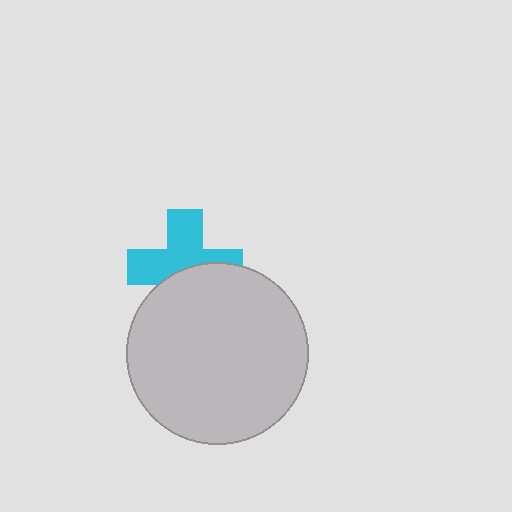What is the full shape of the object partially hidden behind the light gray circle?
The partially hidden object is a cyan cross.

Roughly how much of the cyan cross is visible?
About half of it is visible (roughly 57%).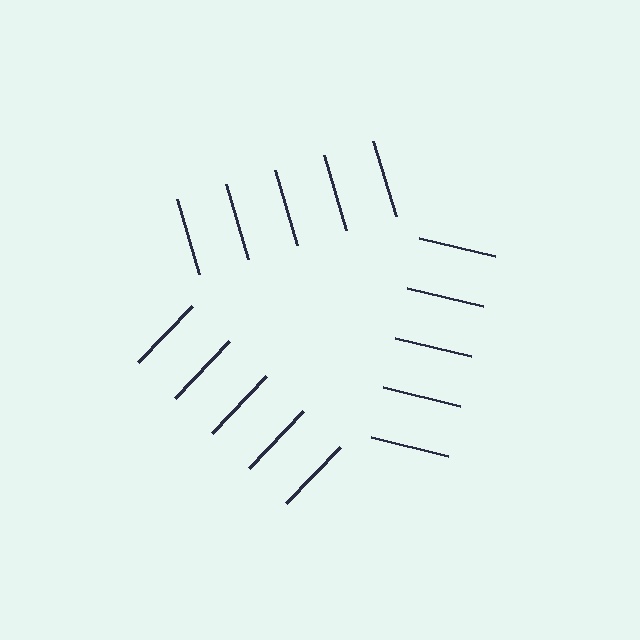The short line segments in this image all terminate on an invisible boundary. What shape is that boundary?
An illusory triangle — the line segments terminate on its edges but no continuous stroke is drawn.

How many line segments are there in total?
15 — 5 along each of the 3 edges.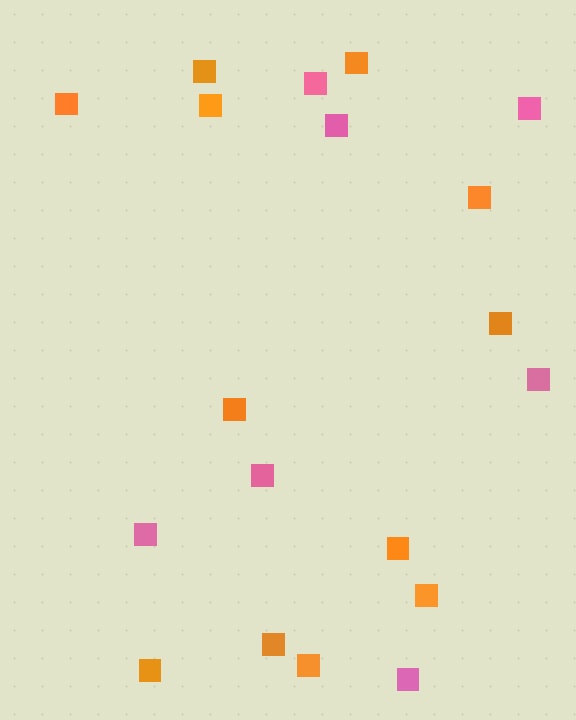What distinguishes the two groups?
There are 2 groups: one group of orange squares (12) and one group of pink squares (7).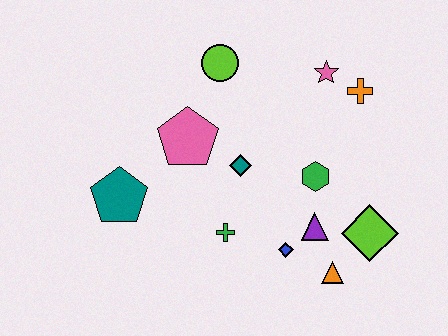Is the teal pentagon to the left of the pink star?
Yes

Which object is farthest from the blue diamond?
The lime circle is farthest from the blue diamond.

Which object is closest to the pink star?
The orange cross is closest to the pink star.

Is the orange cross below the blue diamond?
No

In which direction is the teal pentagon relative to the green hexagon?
The teal pentagon is to the left of the green hexagon.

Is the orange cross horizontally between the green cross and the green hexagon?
No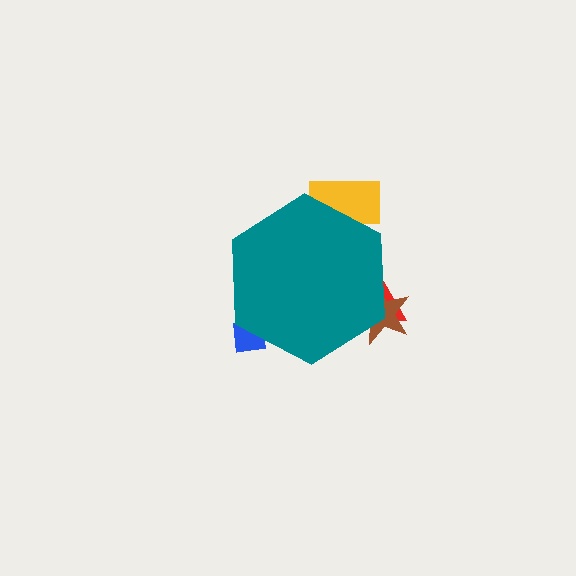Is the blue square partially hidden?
Yes, the blue square is partially hidden behind the teal hexagon.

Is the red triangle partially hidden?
Yes, the red triangle is partially hidden behind the teal hexagon.